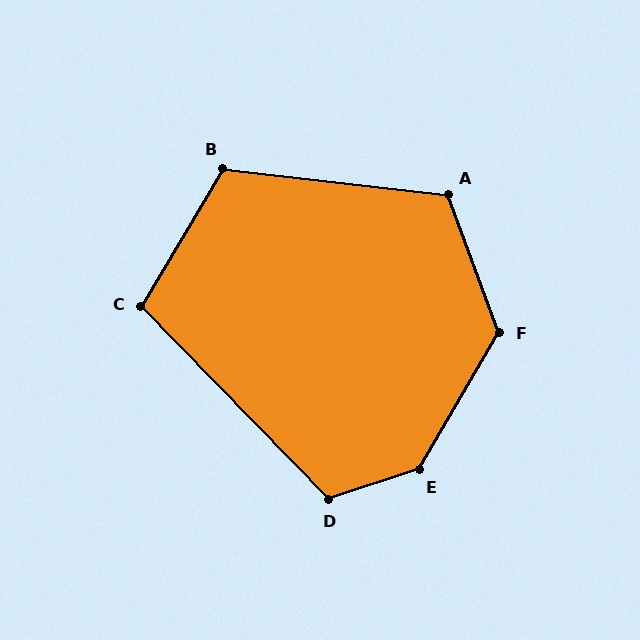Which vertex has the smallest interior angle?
C, at approximately 105 degrees.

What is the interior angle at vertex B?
Approximately 114 degrees (obtuse).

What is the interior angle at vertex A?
Approximately 117 degrees (obtuse).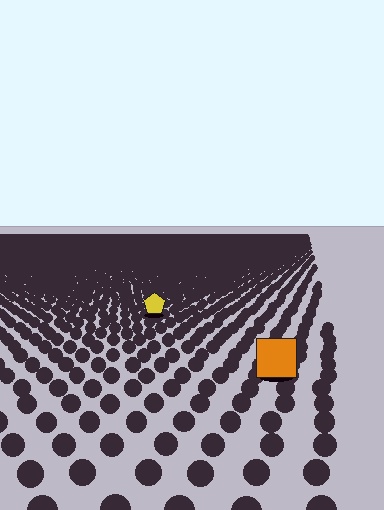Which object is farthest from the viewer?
The yellow pentagon is farthest from the viewer. It appears smaller and the ground texture around it is denser.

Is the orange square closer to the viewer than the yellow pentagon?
Yes. The orange square is closer — you can tell from the texture gradient: the ground texture is coarser near it.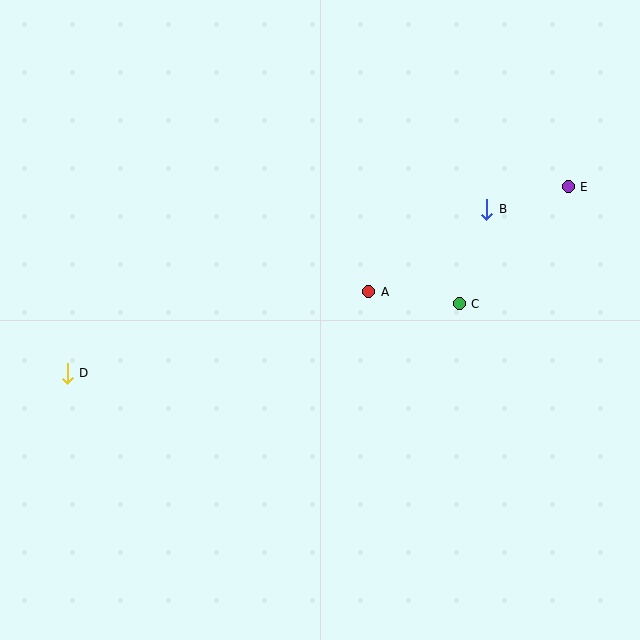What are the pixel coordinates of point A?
Point A is at (369, 292).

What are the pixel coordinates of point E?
Point E is at (568, 187).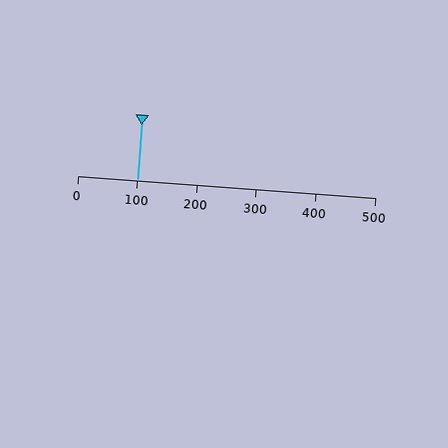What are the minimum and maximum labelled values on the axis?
The axis runs from 0 to 500.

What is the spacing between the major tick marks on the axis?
The major ticks are spaced 100 apart.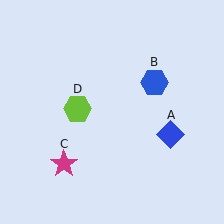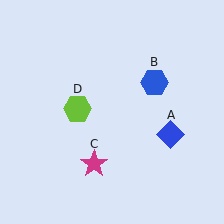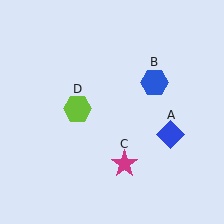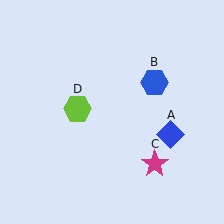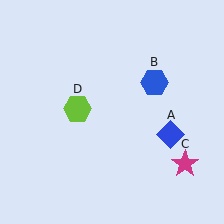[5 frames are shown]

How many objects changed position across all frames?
1 object changed position: magenta star (object C).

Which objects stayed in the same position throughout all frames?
Blue diamond (object A) and blue hexagon (object B) and lime hexagon (object D) remained stationary.